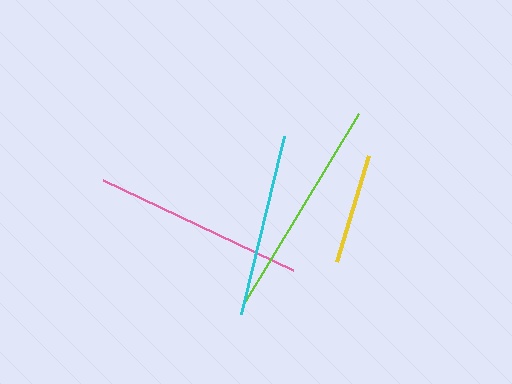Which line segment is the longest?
The lime line is the longest at approximately 224 pixels.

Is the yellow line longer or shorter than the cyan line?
The cyan line is longer than the yellow line.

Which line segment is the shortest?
The yellow line is the shortest at approximately 111 pixels.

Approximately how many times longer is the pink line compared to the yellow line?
The pink line is approximately 1.9 times the length of the yellow line.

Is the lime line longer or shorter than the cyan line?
The lime line is longer than the cyan line.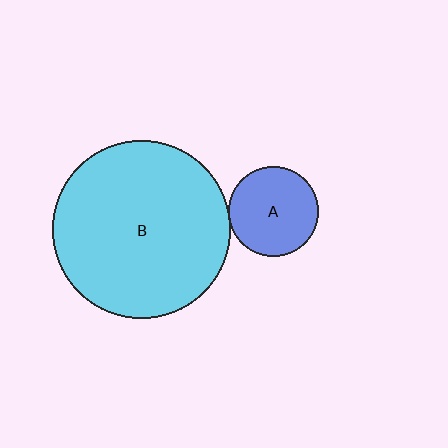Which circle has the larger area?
Circle B (cyan).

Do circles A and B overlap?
Yes.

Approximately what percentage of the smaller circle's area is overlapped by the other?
Approximately 5%.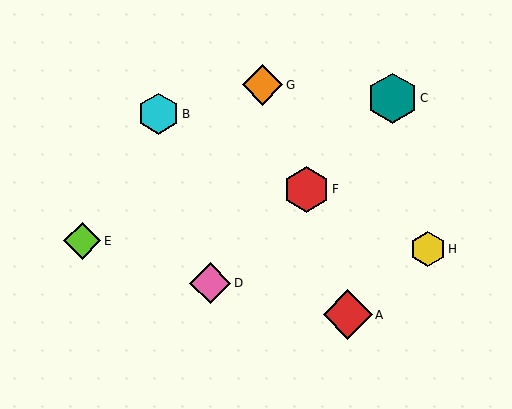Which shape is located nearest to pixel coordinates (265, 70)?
The orange diamond (labeled G) at (262, 85) is nearest to that location.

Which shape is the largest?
The teal hexagon (labeled C) is the largest.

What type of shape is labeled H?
Shape H is a yellow hexagon.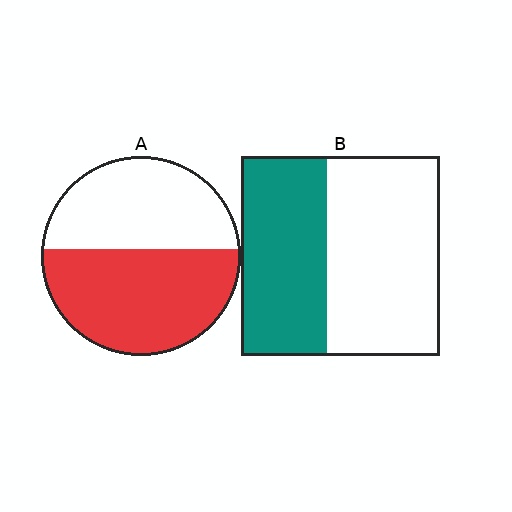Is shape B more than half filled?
No.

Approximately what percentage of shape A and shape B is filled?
A is approximately 55% and B is approximately 45%.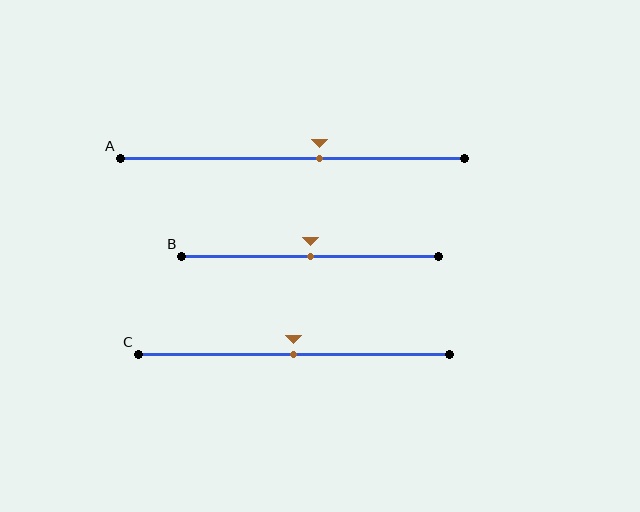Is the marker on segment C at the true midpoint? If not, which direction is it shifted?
Yes, the marker on segment C is at the true midpoint.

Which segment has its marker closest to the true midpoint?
Segment B has its marker closest to the true midpoint.